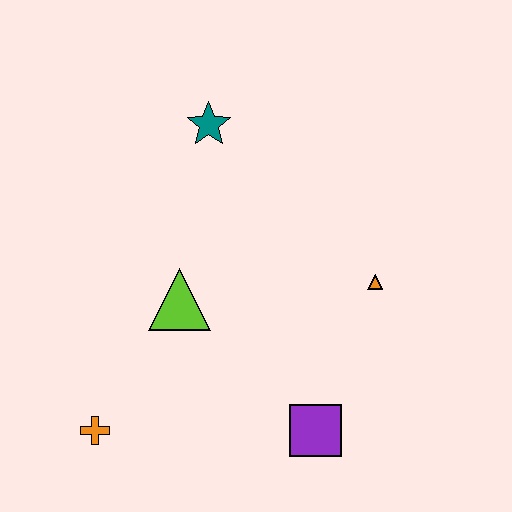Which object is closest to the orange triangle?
The purple square is closest to the orange triangle.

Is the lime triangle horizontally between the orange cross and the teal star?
Yes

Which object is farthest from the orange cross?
The teal star is farthest from the orange cross.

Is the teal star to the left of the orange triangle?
Yes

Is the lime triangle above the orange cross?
Yes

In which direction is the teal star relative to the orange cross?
The teal star is above the orange cross.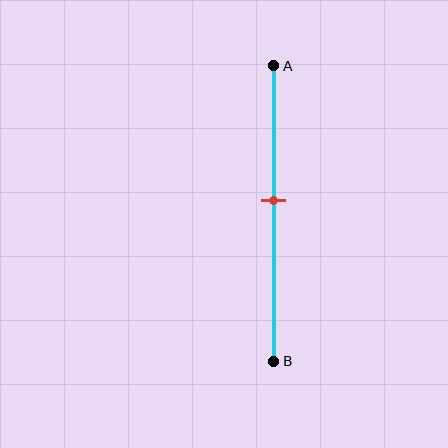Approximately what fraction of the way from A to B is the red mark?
The red mark is approximately 45% of the way from A to B.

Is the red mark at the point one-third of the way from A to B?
No, the mark is at about 45% from A, not at the 33% one-third point.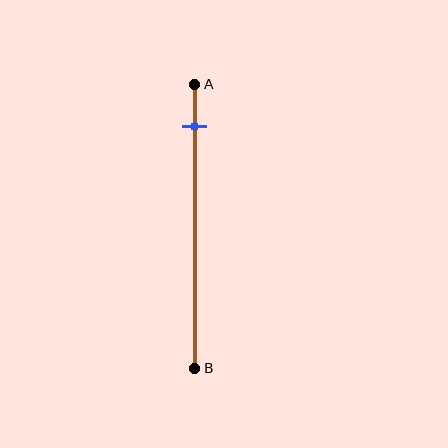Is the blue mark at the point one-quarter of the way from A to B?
No, the mark is at about 15% from A, not at the 25% one-quarter point.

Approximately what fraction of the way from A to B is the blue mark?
The blue mark is approximately 15% of the way from A to B.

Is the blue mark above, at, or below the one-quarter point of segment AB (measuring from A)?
The blue mark is above the one-quarter point of segment AB.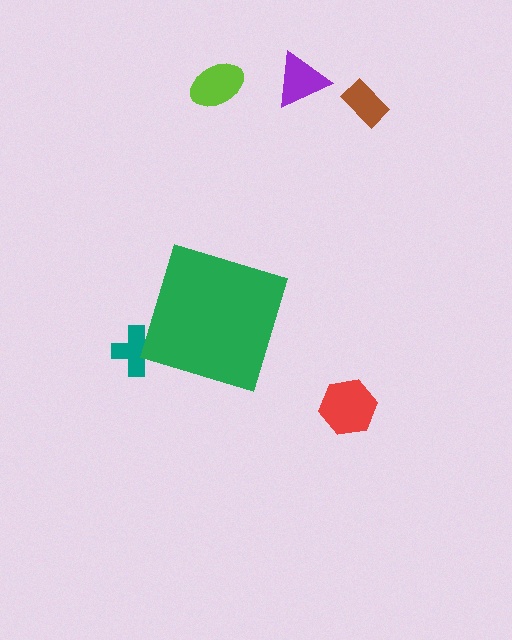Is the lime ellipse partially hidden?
No, the lime ellipse is fully visible.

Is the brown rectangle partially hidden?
No, the brown rectangle is fully visible.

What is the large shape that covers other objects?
A green diamond.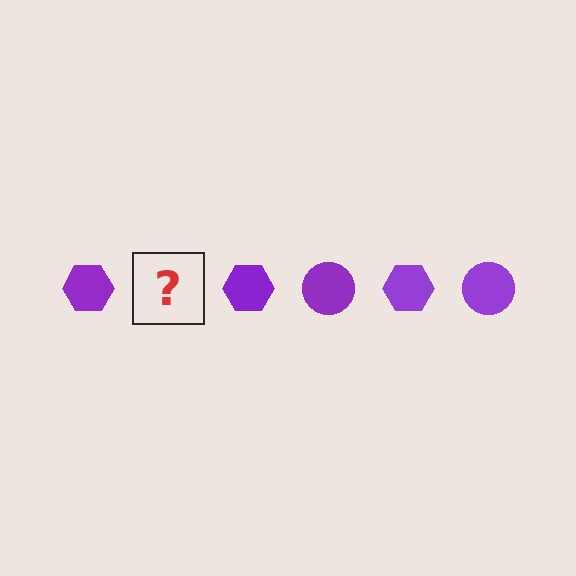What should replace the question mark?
The question mark should be replaced with a purple circle.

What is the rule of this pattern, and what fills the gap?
The rule is that the pattern cycles through hexagon, circle shapes in purple. The gap should be filled with a purple circle.